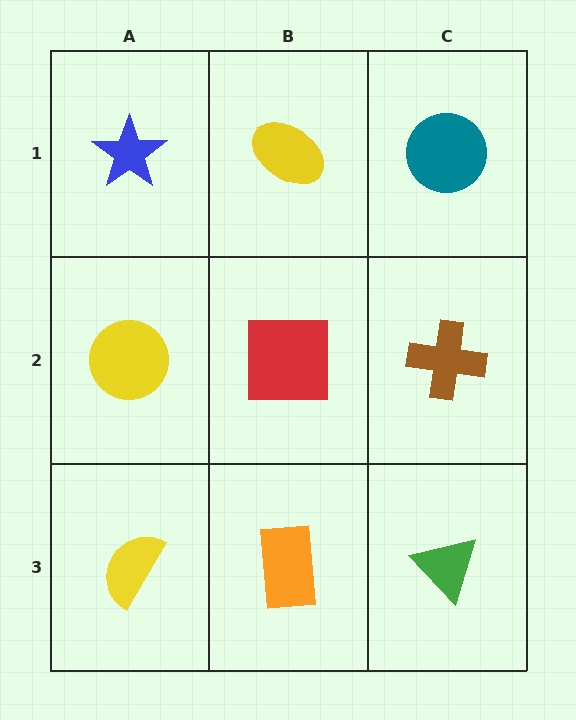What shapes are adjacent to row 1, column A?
A yellow circle (row 2, column A), a yellow ellipse (row 1, column B).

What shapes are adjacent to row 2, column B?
A yellow ellipse (row 1, column B), an orange rectangle (row 3, column B), a yellow circle (row 2, column A), a brown cross (row 2, column C).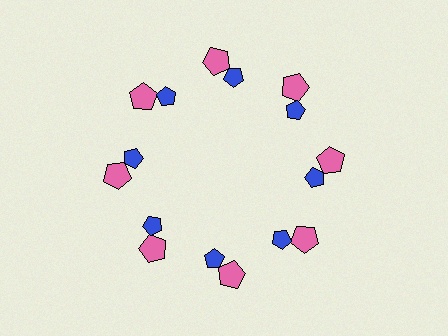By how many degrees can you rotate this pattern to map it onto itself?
The pattern maps onto itself every 45 degrees of rotation.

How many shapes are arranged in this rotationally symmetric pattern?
There are 16 shapes, arranged in 8 groups of 2.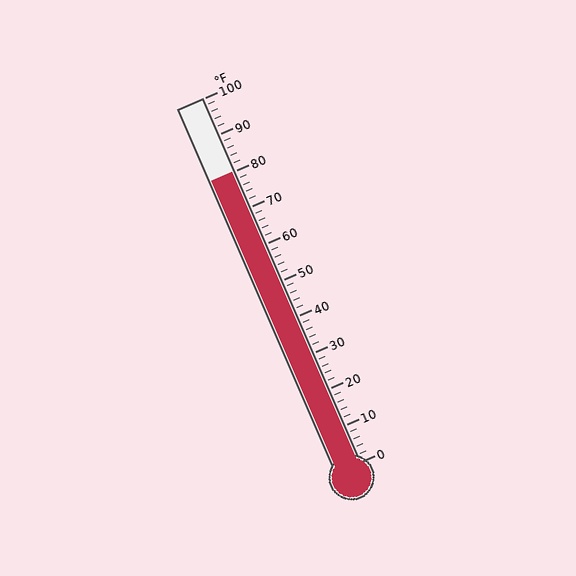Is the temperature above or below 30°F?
The temperature is above 30°F.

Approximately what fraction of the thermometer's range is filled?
The thermometer is filled to approximately 80% of its range.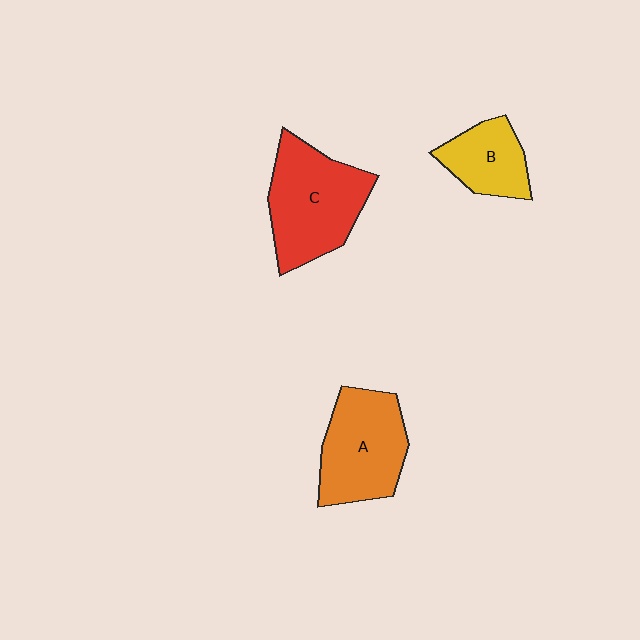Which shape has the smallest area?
Shape B (yellow).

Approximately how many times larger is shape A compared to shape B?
Approximately 1.6 times.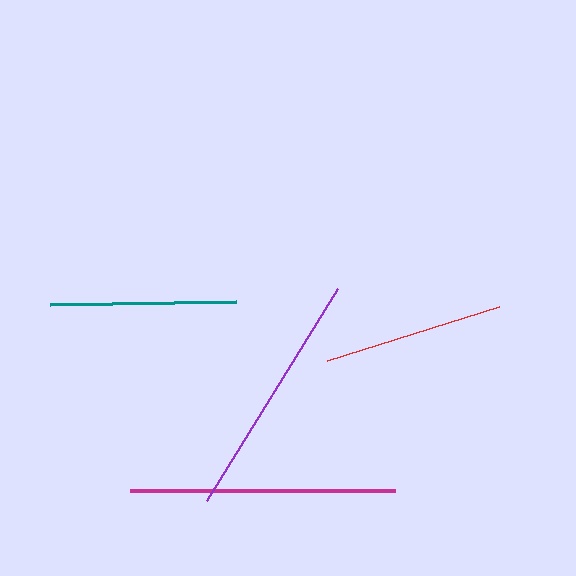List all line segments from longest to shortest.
From longest to shortest: magenta, purple, teal, red.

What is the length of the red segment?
The red segment is approximately 180 pixels long.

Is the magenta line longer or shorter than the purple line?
The magenta line is longer than the purple line.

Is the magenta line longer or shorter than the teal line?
The magenta line is longer than the teal line.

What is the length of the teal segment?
The teal segment is approximately 186 pixels long.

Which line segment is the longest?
The magenta line is the longest at approximately 265 pixels.